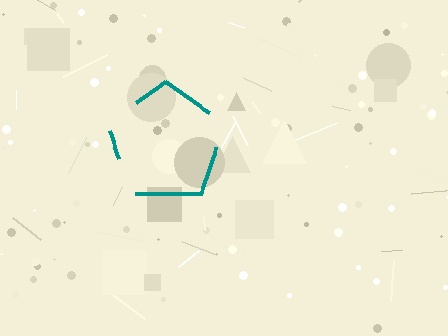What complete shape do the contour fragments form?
The contour fragments form a pentagon.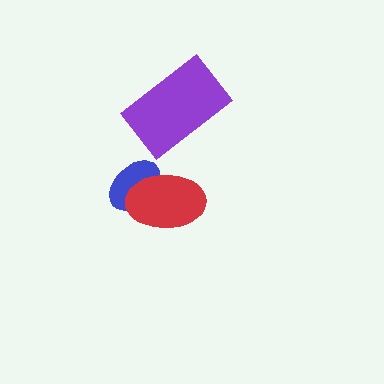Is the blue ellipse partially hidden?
Yes, it is partially covered by another shape.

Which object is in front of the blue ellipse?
The red ellipse is in front of the blue ellipse.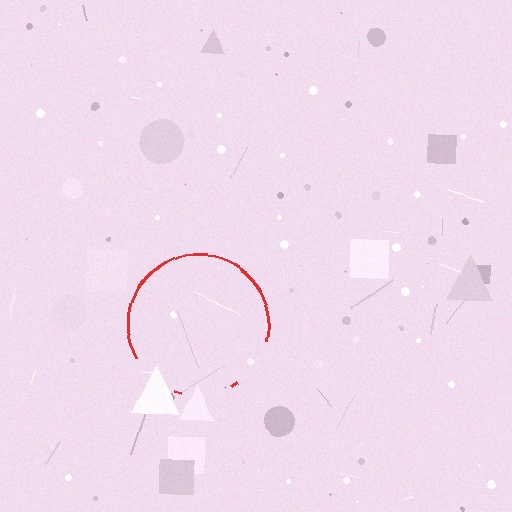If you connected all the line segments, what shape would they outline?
They would outline a circle.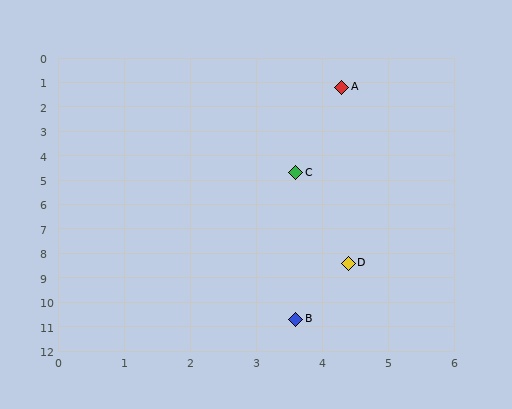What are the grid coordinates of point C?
Point C is at approximately (3.6, 4.7).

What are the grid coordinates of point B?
Point B is at approximately (3.6, 10.7).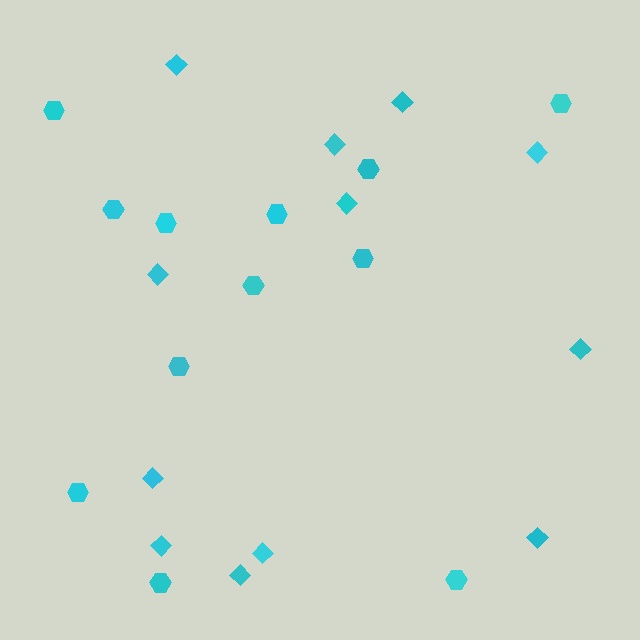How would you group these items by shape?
There are 2 groups: one group of diamonds (12) and one group of hexagons (12).